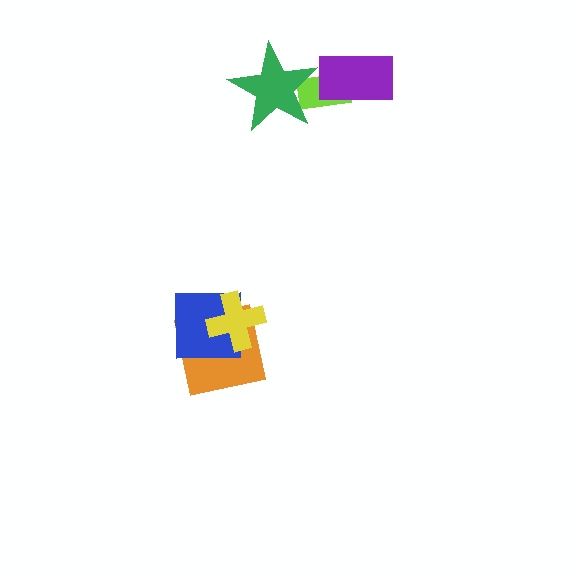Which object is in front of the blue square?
The yellow cross is in front of the blue square.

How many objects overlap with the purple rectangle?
1 object overlaps with the purple rectangle.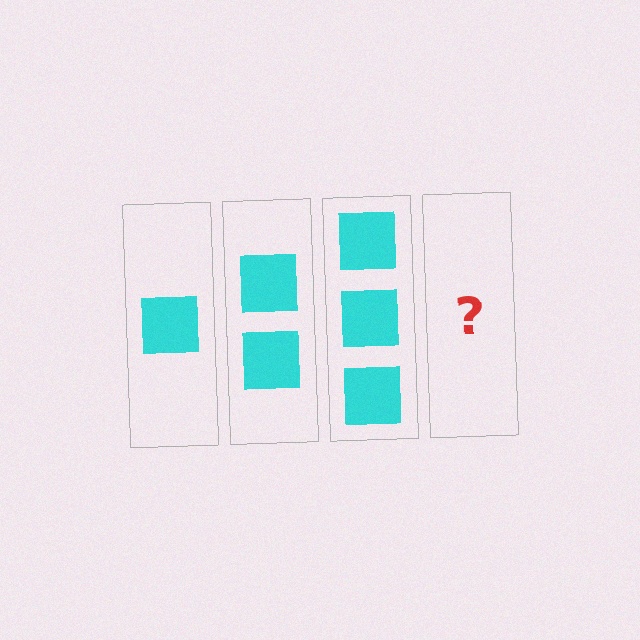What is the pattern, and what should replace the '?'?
The pattern is that each step adds one more square. The '?' should be 4 squares.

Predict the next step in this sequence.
The next step is 4 squares.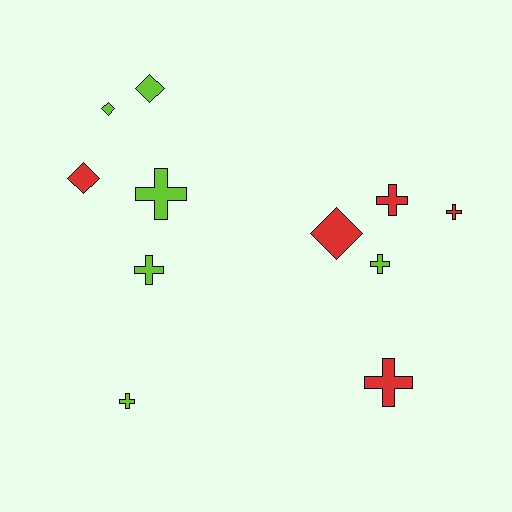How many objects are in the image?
There are 11 objects.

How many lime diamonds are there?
There are 2 lime diamonds.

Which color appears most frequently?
Lime, with 6 objects.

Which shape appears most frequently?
Cross, with 7 objects.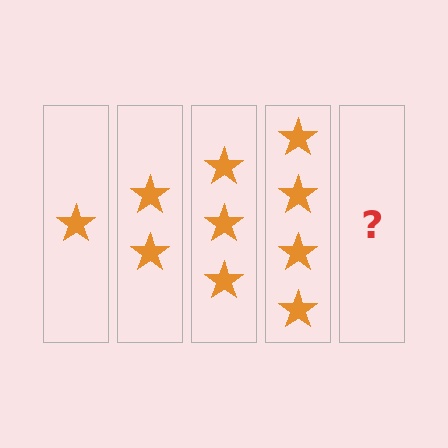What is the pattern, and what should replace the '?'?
The pattern is that each step adds one more star. The '?' should be 5 stars.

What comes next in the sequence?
The next element should be 5 stars.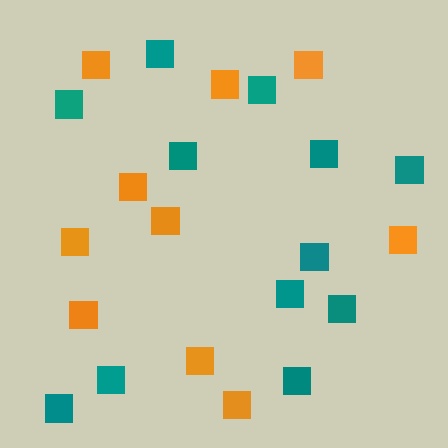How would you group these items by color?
There are 2 groups: one group of teal squares (12) and one group of orange squares (10).